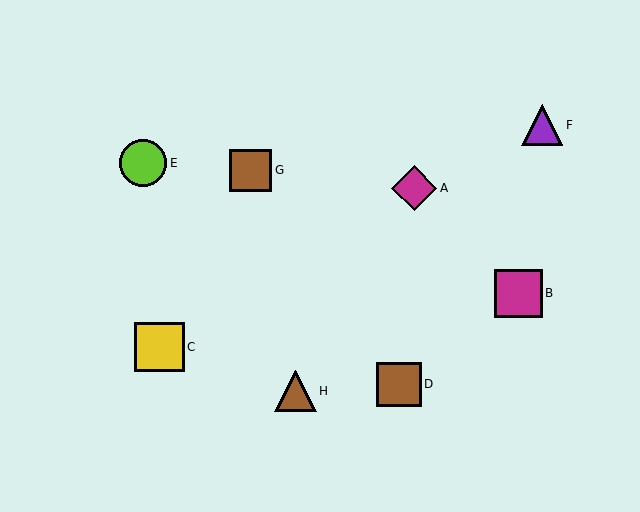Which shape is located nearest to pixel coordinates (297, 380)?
The brown triangle (labeled H) at (295, 391) is nearest to that location.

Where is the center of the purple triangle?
The center of the purple triangle is at (542, 125).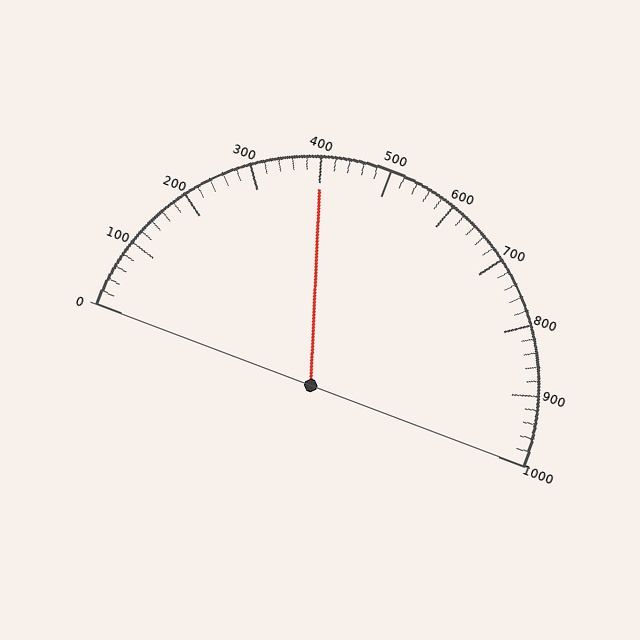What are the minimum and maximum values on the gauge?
The gauge ranges from 0 to 1000.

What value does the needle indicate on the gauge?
The needle indicates approximately 400.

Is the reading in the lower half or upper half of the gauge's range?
The reading is in the lower half of the range (0 to 1000).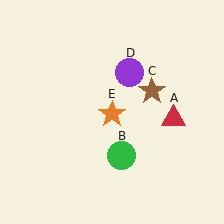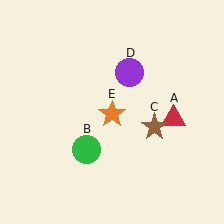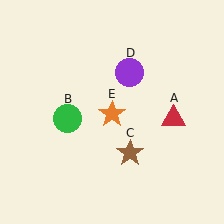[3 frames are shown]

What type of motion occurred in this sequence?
The green circle (object B), brown star (object C) rotated clockwise around the center of the scene.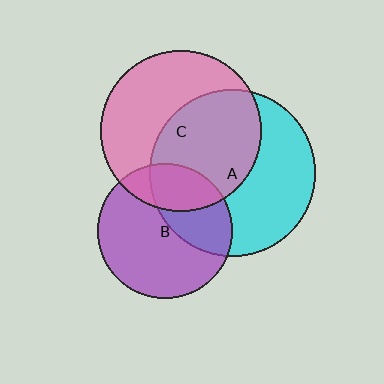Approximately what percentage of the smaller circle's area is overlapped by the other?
Approximately 25%.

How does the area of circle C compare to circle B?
Approximately 1.4 times.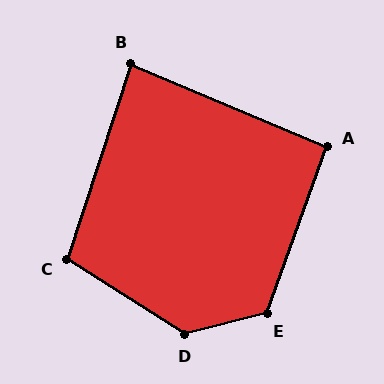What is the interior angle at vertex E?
Approximately 124 degrees (obtuse).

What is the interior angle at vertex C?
Approximately 104 degrees (obtuse).